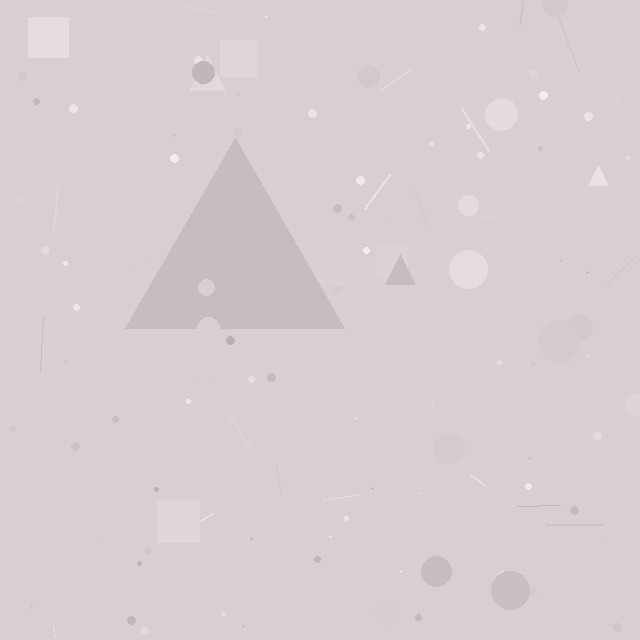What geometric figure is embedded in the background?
A triangle is embedded in the background.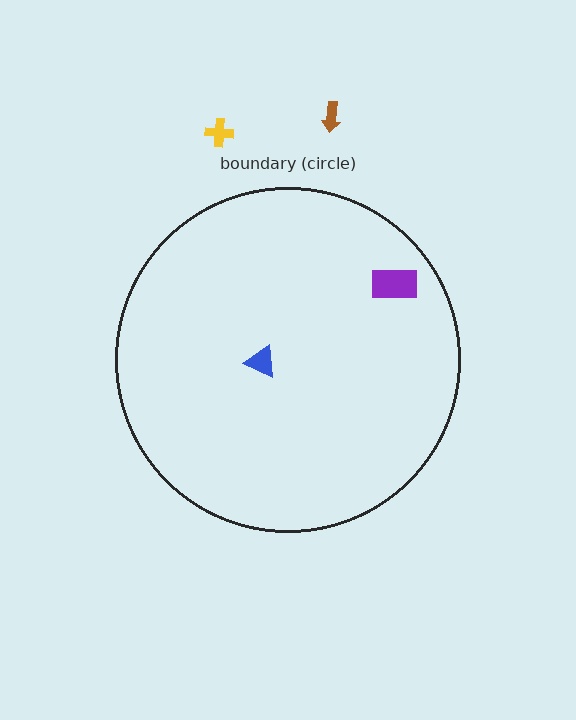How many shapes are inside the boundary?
2 inside, 2 outside.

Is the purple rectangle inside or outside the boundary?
Inside.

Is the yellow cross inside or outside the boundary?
Outside.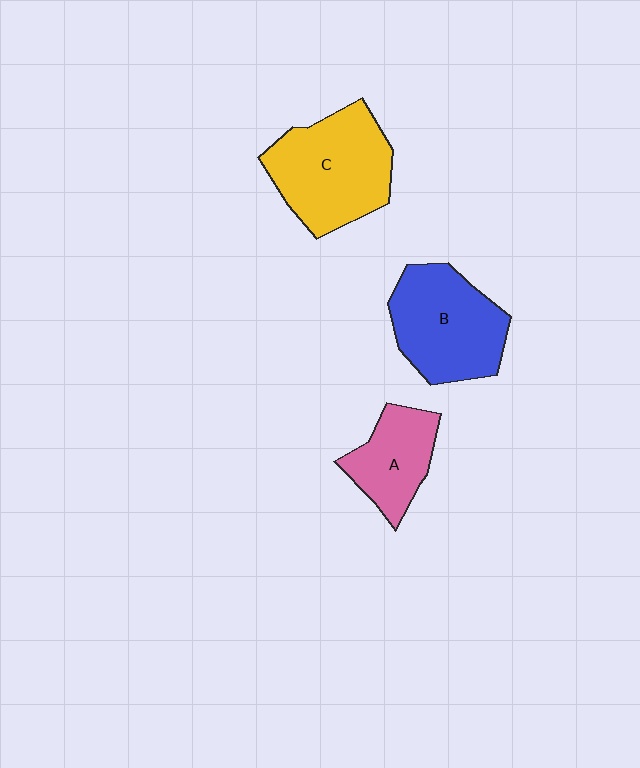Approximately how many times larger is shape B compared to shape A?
Approximately 1.5 times.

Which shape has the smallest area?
Shape A (pink).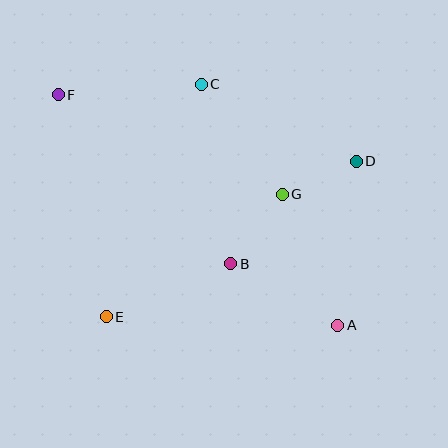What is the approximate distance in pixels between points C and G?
The distance between C and G is approximately 137 pixels.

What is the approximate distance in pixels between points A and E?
The distance between A and E is approximately 231 pixels.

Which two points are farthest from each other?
Points A and F are farthest from each other.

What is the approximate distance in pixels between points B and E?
The distance between B and E is approximately 135 pixels.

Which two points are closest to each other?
Points D and G are closest to each other.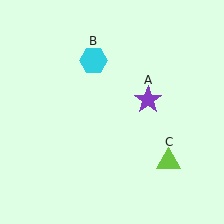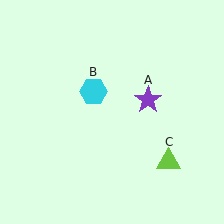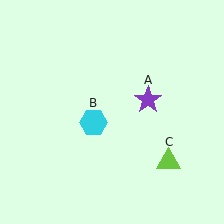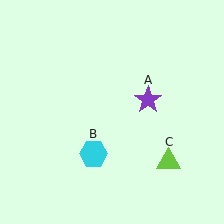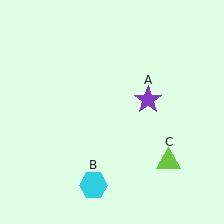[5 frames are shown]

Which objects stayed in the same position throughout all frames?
Purple star (object A) and lime triangle (object C) remained stationary.